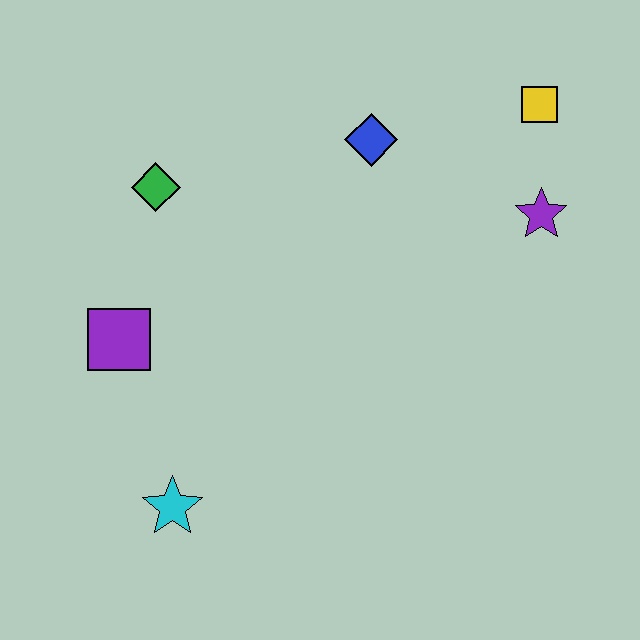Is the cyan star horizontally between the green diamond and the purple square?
No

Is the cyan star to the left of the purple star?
Yes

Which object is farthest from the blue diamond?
The cyan star is farthest from the blue diamond.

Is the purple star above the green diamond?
No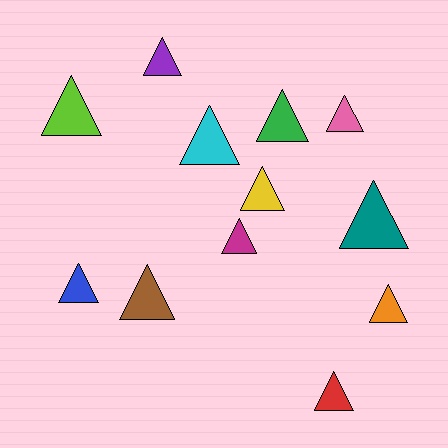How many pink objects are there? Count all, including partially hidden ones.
There is 1 pink object.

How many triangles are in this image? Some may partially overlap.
There are 12 triangles.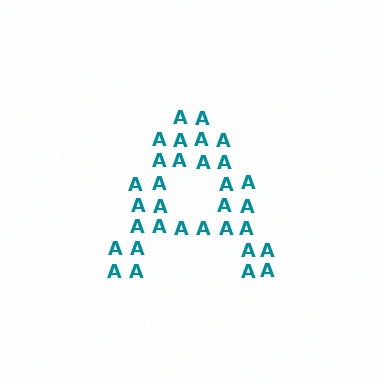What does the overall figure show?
The overall figure shows the letter A.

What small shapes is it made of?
It is made of small letter A's.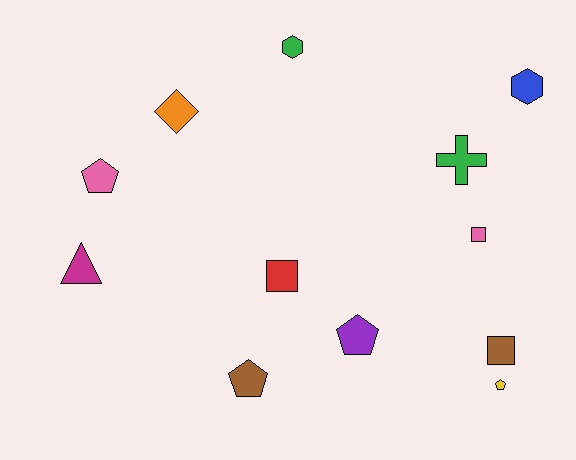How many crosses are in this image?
There is 1 cross.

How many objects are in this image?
There are 12 objects.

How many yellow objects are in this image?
There is 1 yellow object.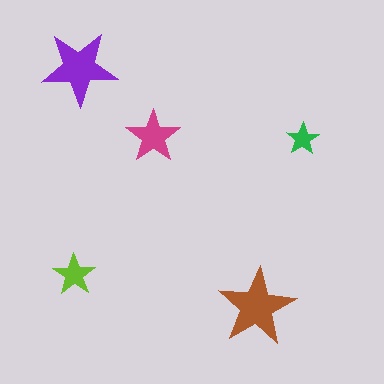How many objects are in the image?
There are 5 objects in the image.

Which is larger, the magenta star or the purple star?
The purple one.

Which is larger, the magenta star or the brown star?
The brown one.